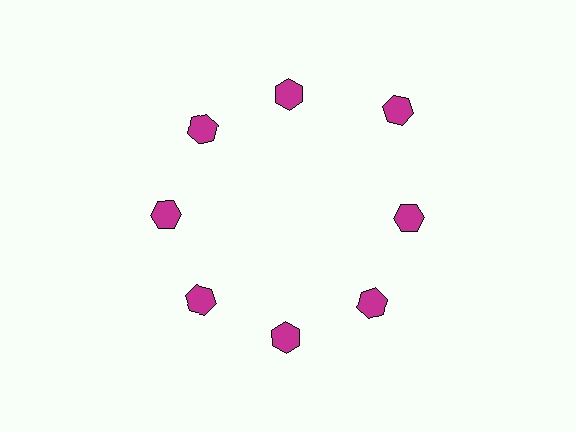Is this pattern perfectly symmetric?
No. The 8 magenta hexagons are arranged in a ring, but one element near the 2 o'clock position is pushed outward from the center, breaking the 8-fold rotational symmetry.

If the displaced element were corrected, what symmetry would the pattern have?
It would have 8-fold rotational symmetry — the pattern would map onto itself every 45 degrees.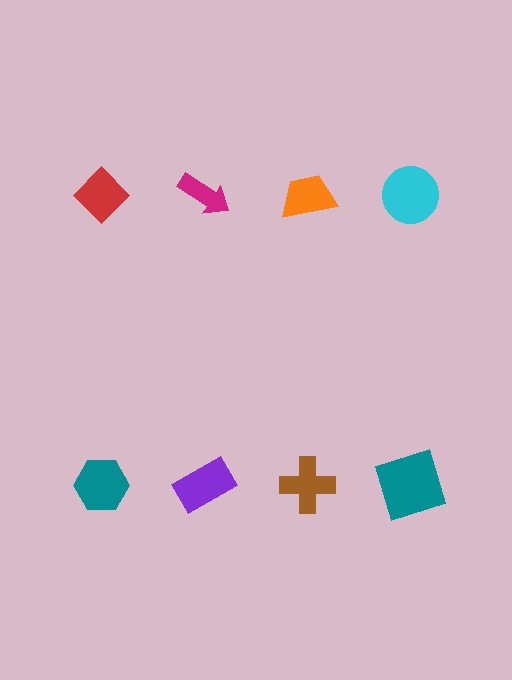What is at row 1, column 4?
A cyan circle.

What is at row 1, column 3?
An orange trapezoid.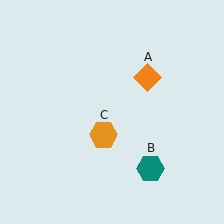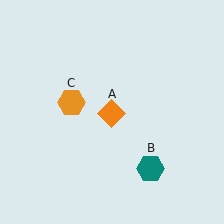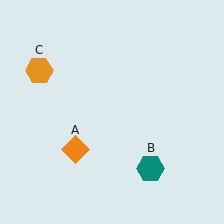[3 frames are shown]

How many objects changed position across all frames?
2 objects changed position: orange diamond (object A), orange hexagon (object C).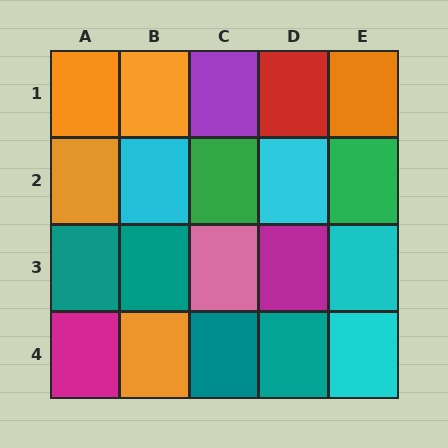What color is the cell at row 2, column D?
Cyan.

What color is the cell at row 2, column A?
Orange.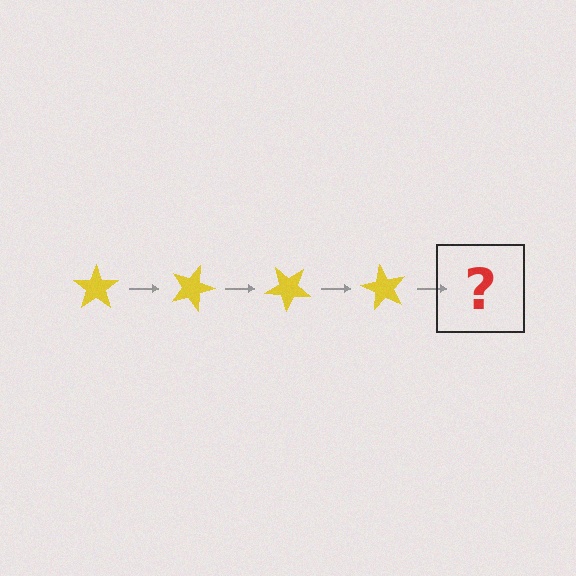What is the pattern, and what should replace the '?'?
The pattern is that the star rotates 20 degrees each step. The '?' should be a yellow star rotated 80 degrees.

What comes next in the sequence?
The next element should be a yellow star rotated 80 degrees.